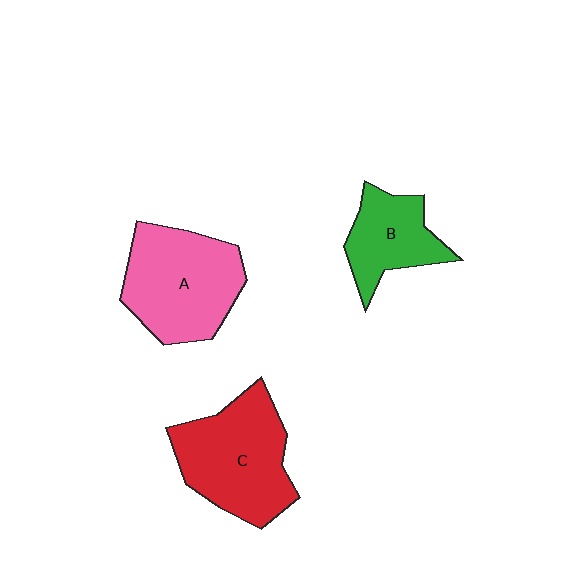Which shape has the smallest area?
Shape B (green).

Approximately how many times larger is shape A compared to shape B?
Approximately 1.6 times.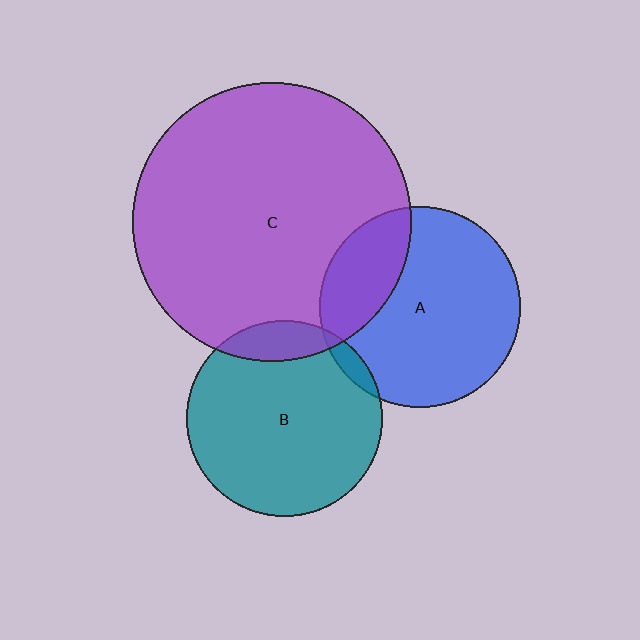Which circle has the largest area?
Circle C (purple).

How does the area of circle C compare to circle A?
Approximately 1.9 times.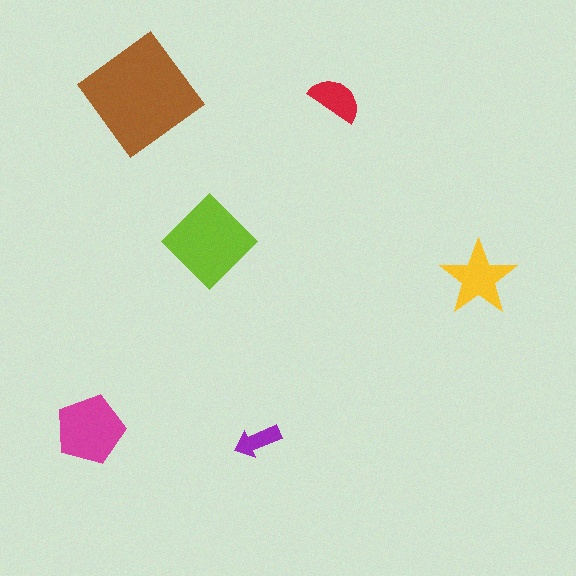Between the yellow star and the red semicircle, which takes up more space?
The yellow star.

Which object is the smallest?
The purple arrow.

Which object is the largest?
The brown diamond.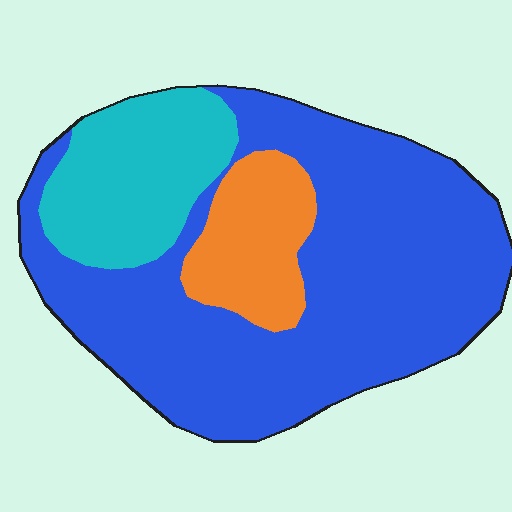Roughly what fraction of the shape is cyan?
Cyan covers 20% of the shape.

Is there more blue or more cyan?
Blue.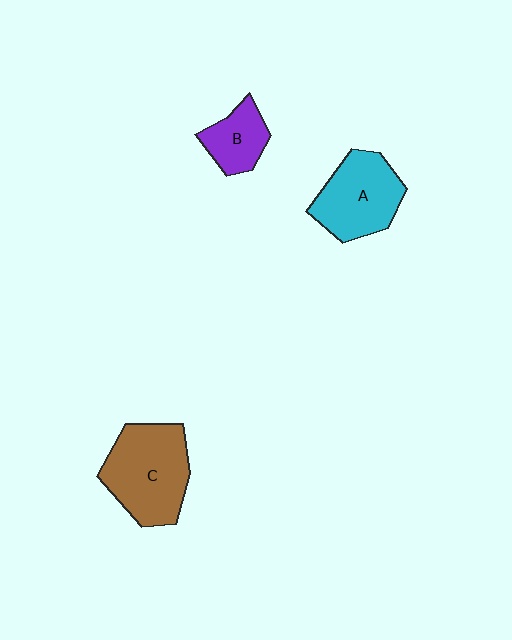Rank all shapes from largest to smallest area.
From largest to smallest: C (brown), A (cyan), B (purple).